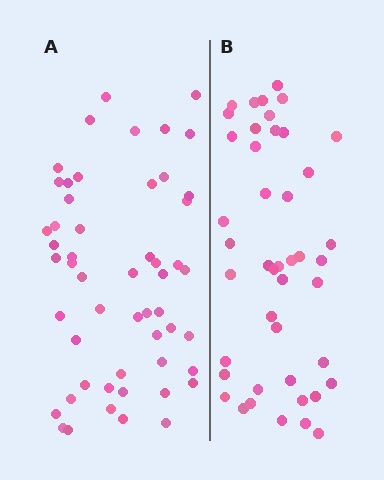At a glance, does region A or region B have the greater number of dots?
Region A (the left region) has more dots.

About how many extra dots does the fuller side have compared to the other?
Region A has roughly 8 or so more dots than region B.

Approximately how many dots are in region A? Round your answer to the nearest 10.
About 50 dots. (The exact count is 53, which rounds to 50.)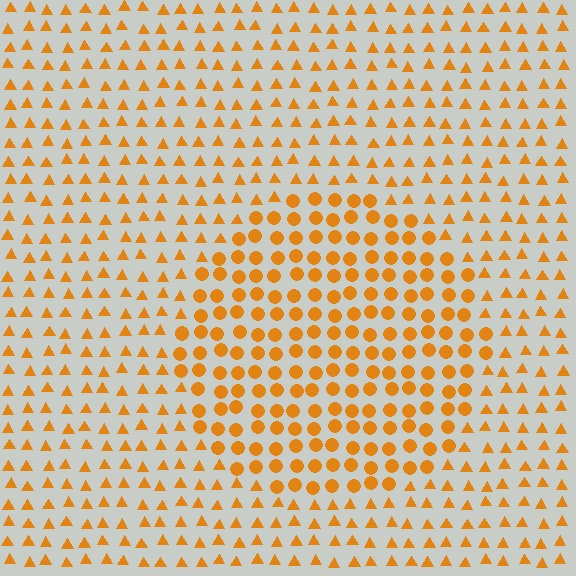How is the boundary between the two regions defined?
The boundary is defined by a change in element shape: circles inside vs. triangles outside. All elements share the same color and spacing.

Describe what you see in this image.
The image is filled with small orange elements arranged in a uniform grid. A circle-shaped region contains circles, while the surrounding area contains triangles. The boundary is defined purely by the change in element shape.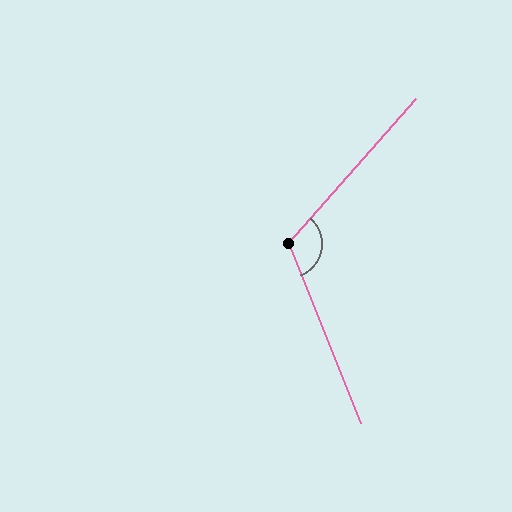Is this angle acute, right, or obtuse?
It is obtuse.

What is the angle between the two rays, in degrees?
Approximately 117 degrees.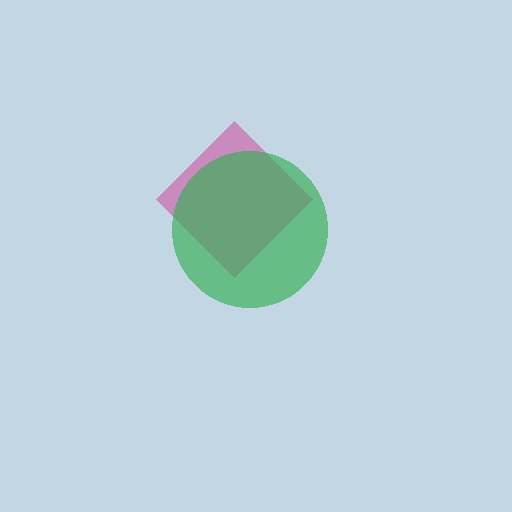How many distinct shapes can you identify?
There are 2 distinct shapes: a magenta diamond, a green circle.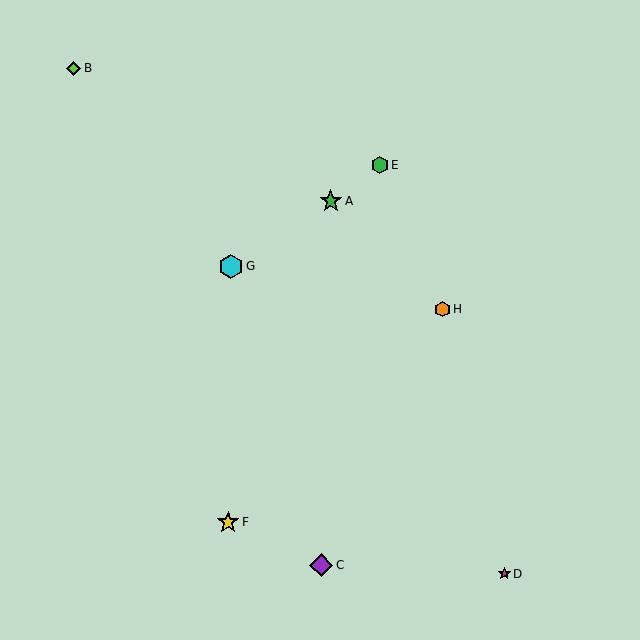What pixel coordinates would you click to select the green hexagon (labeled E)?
Click at (380, 165) to select the green hexagon E.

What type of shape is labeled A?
Shape A is a green star.